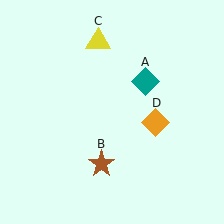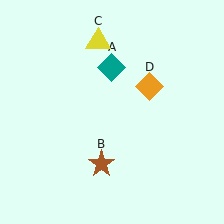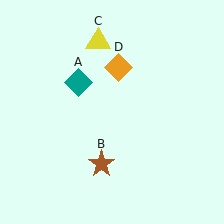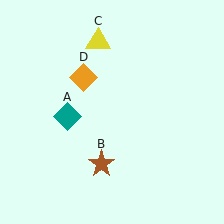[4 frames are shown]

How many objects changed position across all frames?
2 objects changed position: teal diamond (object A), orange diamond (object D).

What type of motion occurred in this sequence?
The teal diamond (object A), orange diamond (object D) rotated counterclockwise around the center of the scene.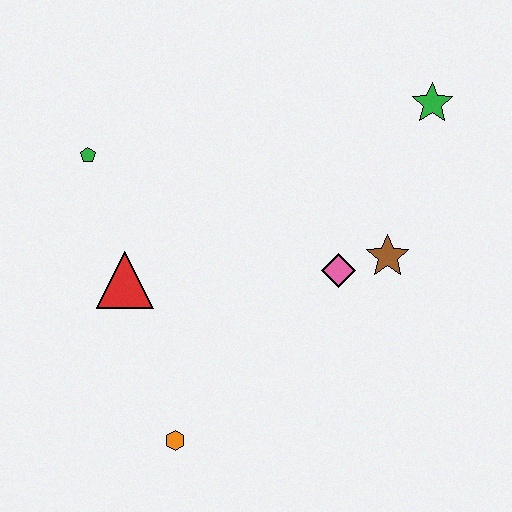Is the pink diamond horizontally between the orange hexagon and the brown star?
Yes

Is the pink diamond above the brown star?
No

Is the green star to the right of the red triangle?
Yes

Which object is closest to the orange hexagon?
The red triangle is closest to the orange hexagon.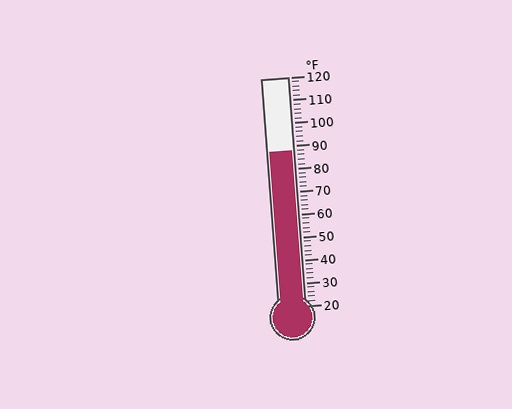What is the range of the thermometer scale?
The thermometer scale ranges from 20°F to 120°F.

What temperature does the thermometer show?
The thermometer shows approximately 88°F.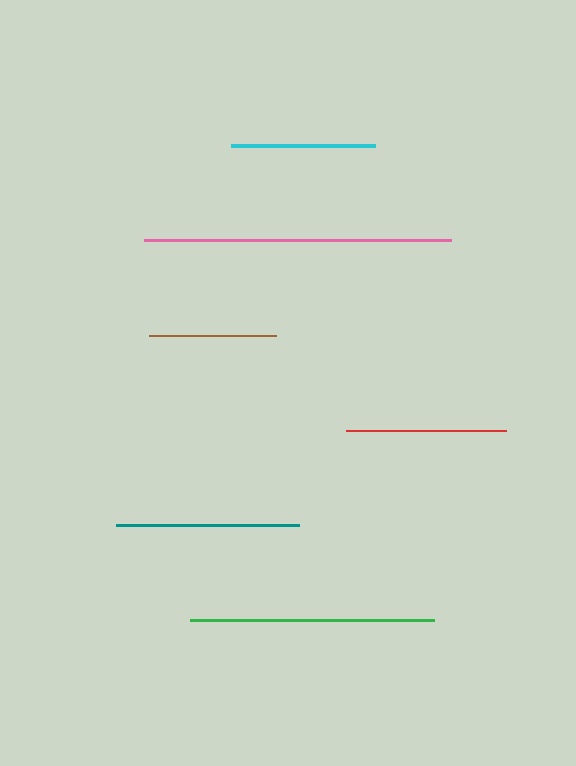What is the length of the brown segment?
The brown segment is approximately 127 pixels long.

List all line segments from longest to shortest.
From longest to shortest: pink, green, teal, red, cyan, brown.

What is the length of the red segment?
The red segment is approximately 160 pixels long.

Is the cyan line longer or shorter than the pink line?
The pink line is longer than the cyan line.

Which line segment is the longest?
The pink line is the longest at approximately 307 pixels.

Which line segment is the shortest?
The brown line is the shortest at approximately 127 pixels.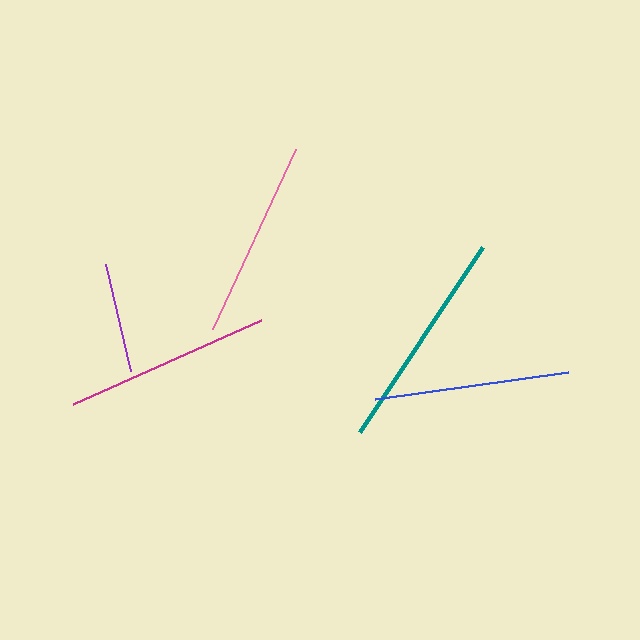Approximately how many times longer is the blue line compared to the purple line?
The blue line is approximately 1.8 times the length of the purple line.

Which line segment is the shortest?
The purple line is the shortest at approximately 111 pixels.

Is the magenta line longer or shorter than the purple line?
The magenta line is longer than the purple line.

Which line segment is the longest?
The teal line is the longest at approximately 222 pixels.